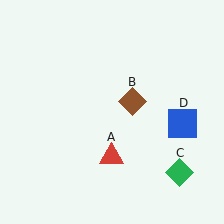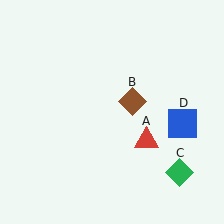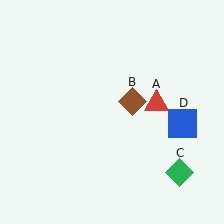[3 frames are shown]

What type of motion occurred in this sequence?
The red triangle (object A) rotated counterclockwise around the center of the scene.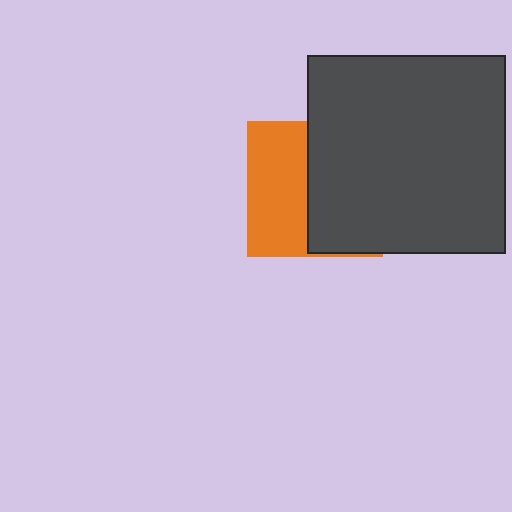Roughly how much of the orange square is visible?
About half of it is visible (roughly 46%).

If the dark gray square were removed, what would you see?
You would see the complete orange square.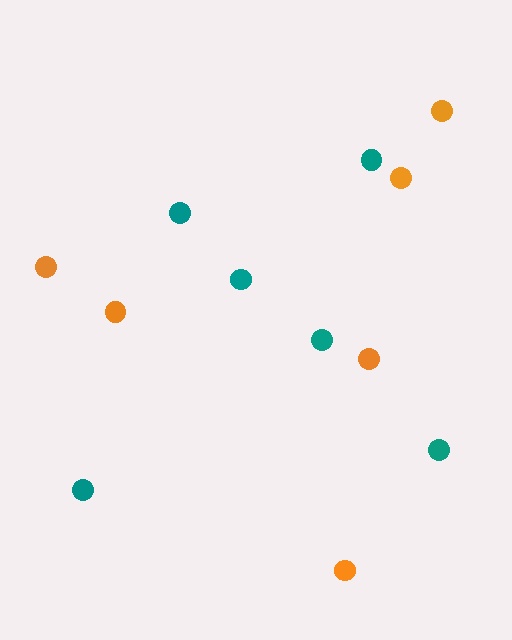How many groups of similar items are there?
There are 2 groups: one group of teal circles (6) and one group of orange circles (6).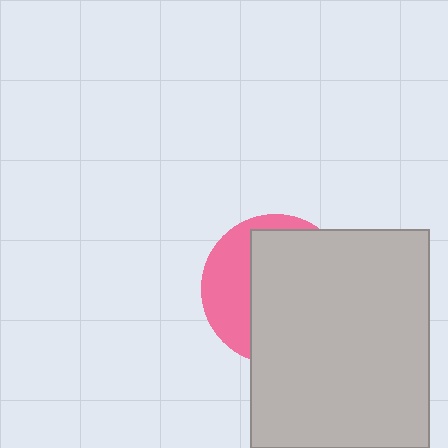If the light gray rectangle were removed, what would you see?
You would see the complete pink circle.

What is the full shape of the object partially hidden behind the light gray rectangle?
The partially hidden object is a pink circle.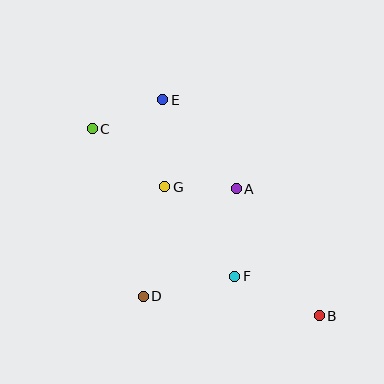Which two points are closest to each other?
Points A and G are closest to each other.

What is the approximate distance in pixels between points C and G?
The distance between C and G is approximately 93 pixels.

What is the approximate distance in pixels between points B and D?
The distance between B and D is approximately 177 pixels.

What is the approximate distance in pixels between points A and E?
The distance between A and E is approximately 116 pixels.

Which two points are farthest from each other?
Points B and C are farthest from each other.